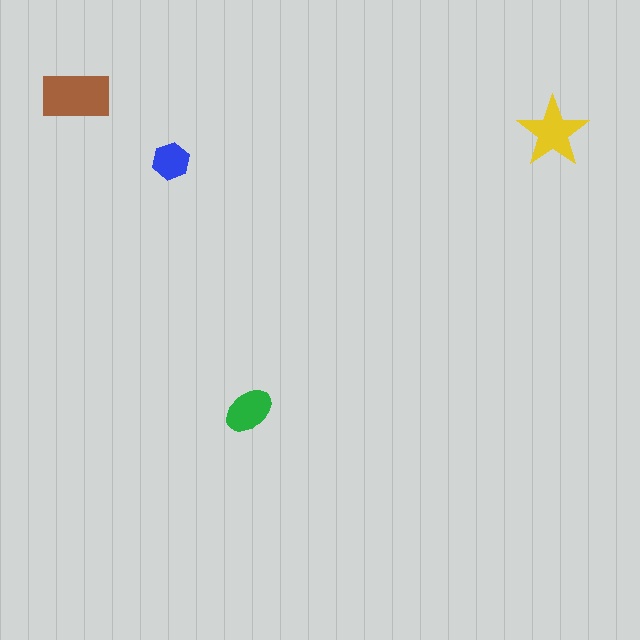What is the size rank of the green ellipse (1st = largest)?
3rd.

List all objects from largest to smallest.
The brown rectangle, the yellow star, the green ellipse, the blue hexagon.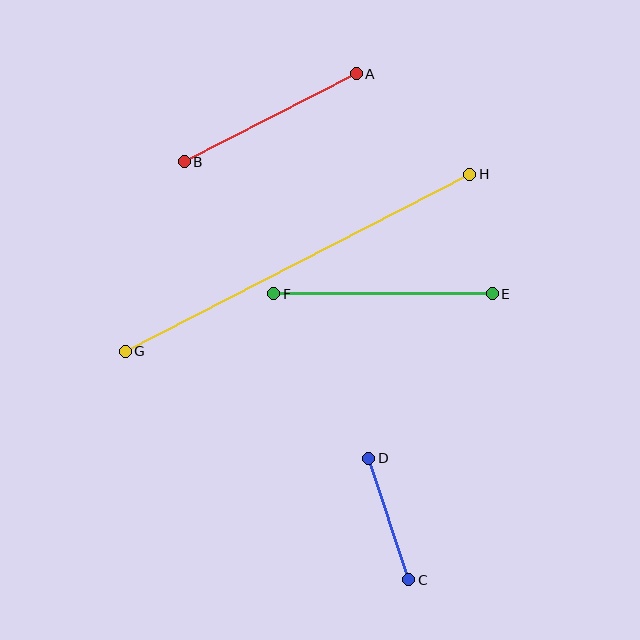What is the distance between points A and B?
The distance is approximately 193 pixels.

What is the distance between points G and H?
The distance is approximately 387 pixels.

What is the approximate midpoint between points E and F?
The midpoint is at approximately (383, 294) pixels.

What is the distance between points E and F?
The distance is approximately 219 pixels.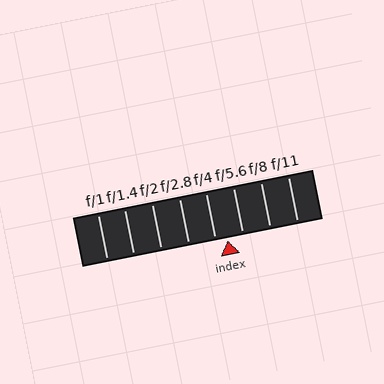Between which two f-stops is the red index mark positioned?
The index mark is between f/4 and f/5.6.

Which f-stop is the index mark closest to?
The index mark is closest to f/4.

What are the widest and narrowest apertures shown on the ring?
The widest aperture shown is f/1 and the narrowest is f/11.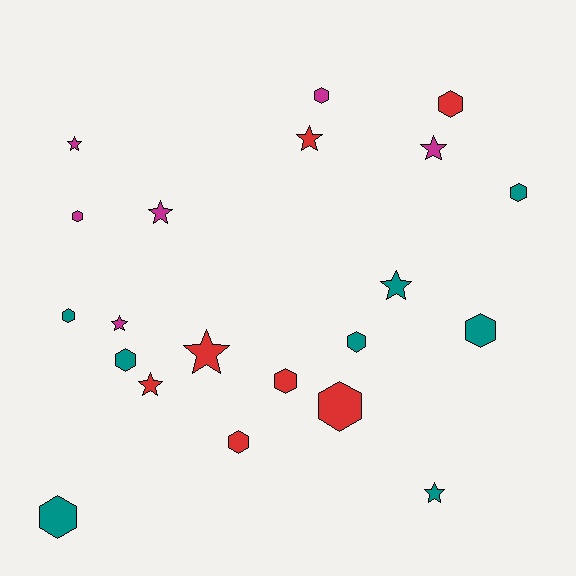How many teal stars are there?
There are 2 teal stars.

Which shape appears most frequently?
Hexagon, with 12 objects.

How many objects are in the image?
There are 21 objects.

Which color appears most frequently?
Teal, with 8 objects.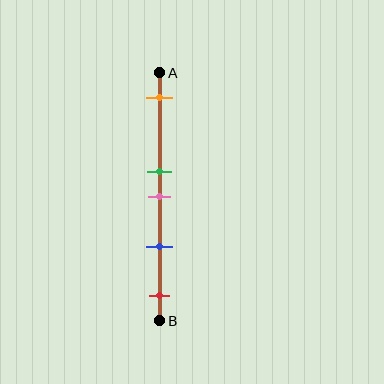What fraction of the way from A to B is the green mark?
The green mark is approximately 40% (0.4) of the way from A to B.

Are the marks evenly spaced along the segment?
No, the marks are not evenly spaced.